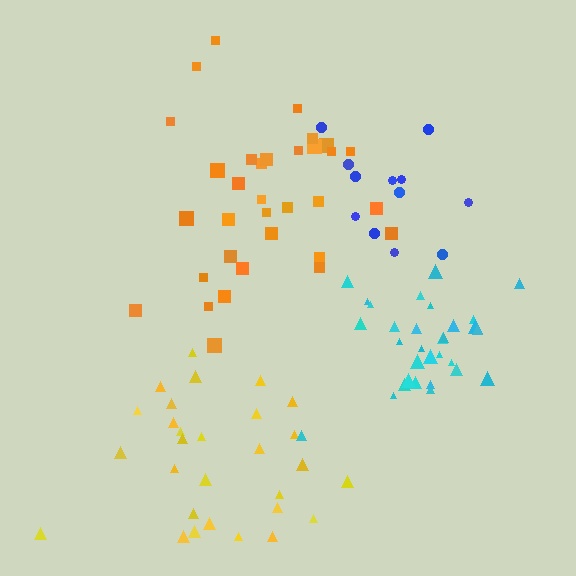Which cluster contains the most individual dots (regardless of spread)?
Orange (33).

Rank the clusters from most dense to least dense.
cyan, blue, orange, yellow.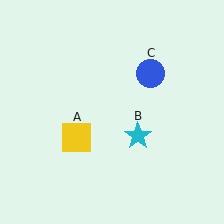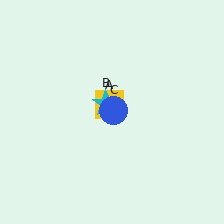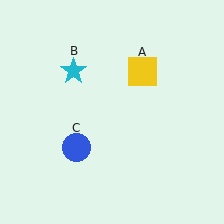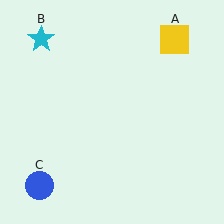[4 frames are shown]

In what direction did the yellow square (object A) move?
The yellow square (object A) moved up and to the right.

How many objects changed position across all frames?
3 objects changed position: yellow square (object A), cyan star (object B), blue circle (object C).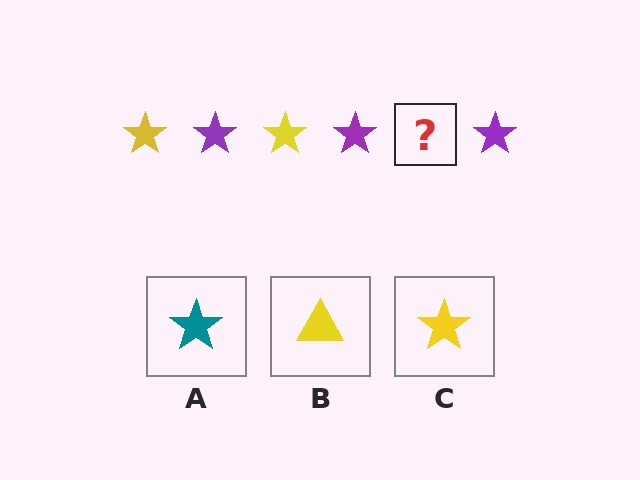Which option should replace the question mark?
Option C.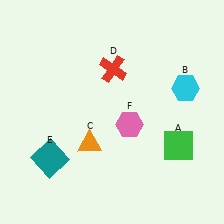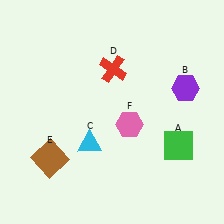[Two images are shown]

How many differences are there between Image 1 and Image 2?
There are 3 differences between the two images.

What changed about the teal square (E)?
In Image 1, E is teal. In Image 2, it changed to brown.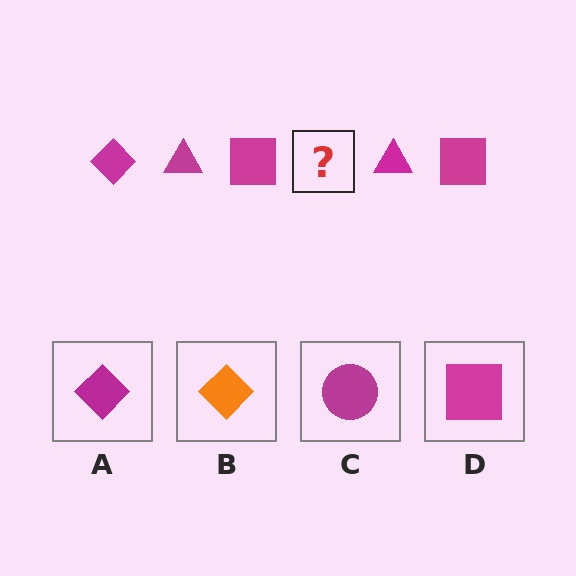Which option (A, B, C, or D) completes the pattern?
A.